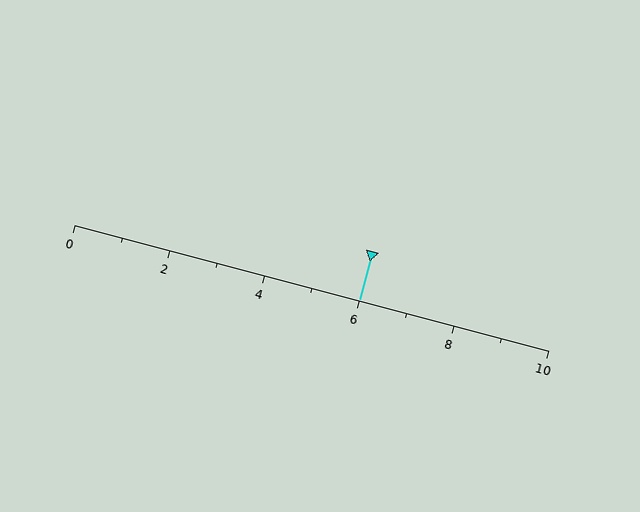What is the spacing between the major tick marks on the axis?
The major ticks are spaced 2 apart.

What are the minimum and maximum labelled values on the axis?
The axis runs from 0 to 10.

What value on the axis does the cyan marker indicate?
The marker indicates approximately 6.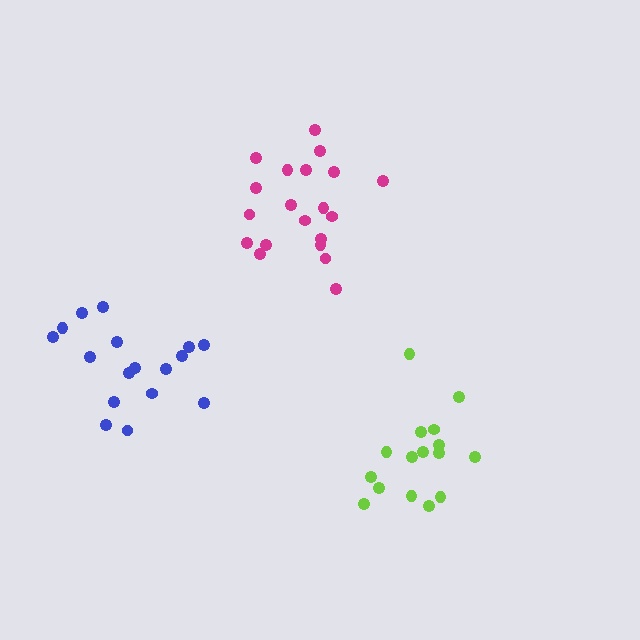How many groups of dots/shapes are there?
There are 3 groups.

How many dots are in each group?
Group 1: 17 dots, Group 2: 20 dots, Group 3: 16 dots (53 total).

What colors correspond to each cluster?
The clusters are colored: blue, magenta, lime.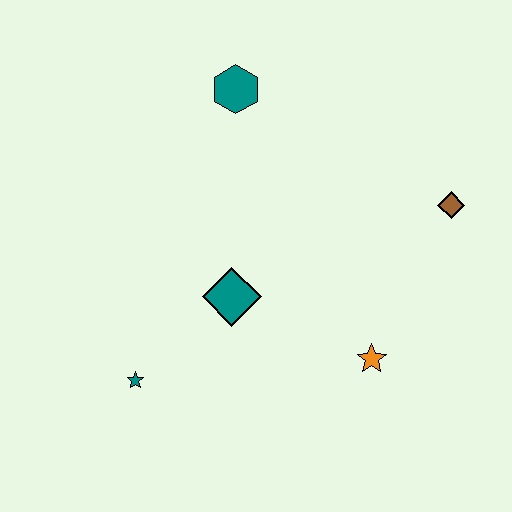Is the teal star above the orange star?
No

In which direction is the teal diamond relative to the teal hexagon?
The teal diamond is below the teal hexagon.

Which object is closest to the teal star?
The teal diamond is closest to the teal star.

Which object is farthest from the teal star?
The brown diamond is farthest from the teal star.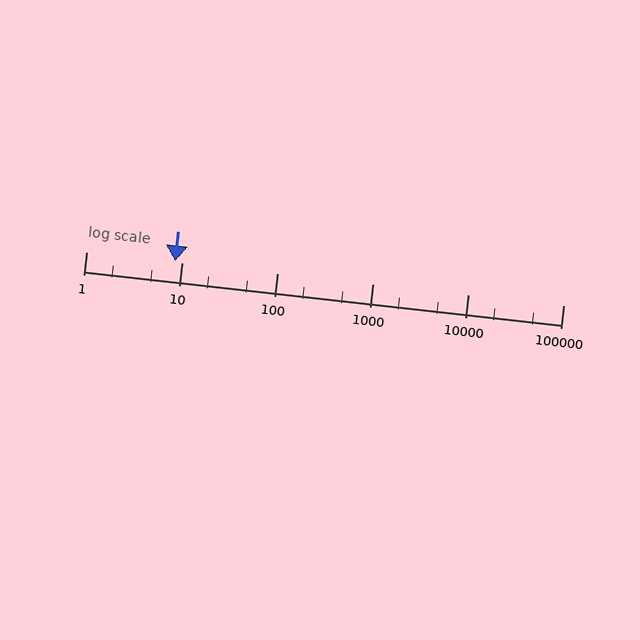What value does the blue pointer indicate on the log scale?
The pointer indicates approximately 8.6.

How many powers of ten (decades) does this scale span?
The scale spans 5 decades, from 1 to 100000.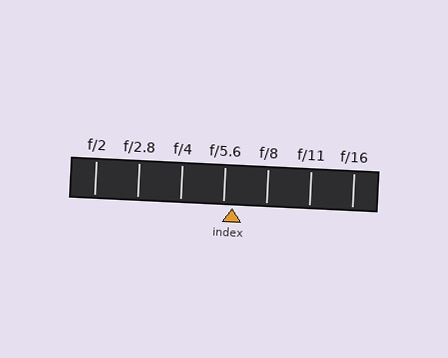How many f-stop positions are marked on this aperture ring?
There are 7 f-stop positions marked.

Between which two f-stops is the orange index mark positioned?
The index mark is between f/5.6 and f/8.